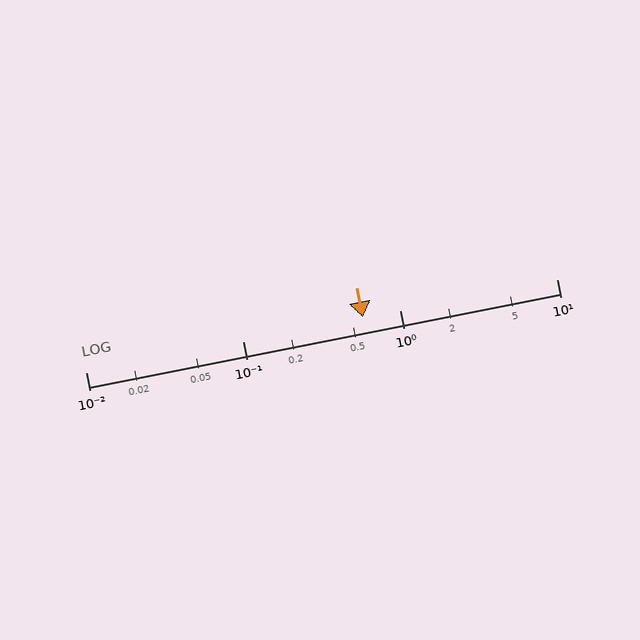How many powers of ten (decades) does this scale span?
The scale spans 3 decades, from 0.01 to 10.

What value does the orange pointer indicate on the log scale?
The pointer indicates approximately 0.58.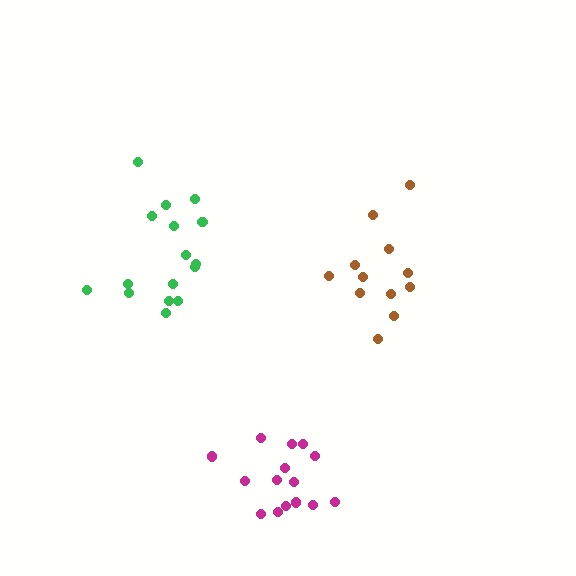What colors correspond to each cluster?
The clusters are colored: brown, green, magenta.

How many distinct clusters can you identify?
There are 3 distinct clusters.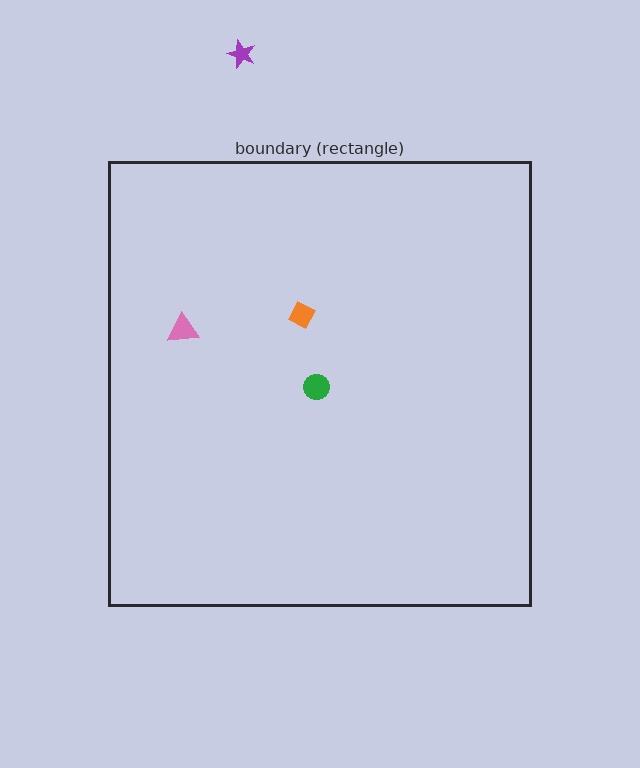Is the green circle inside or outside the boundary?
Inside.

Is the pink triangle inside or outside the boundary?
Inside.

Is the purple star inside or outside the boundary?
Outside.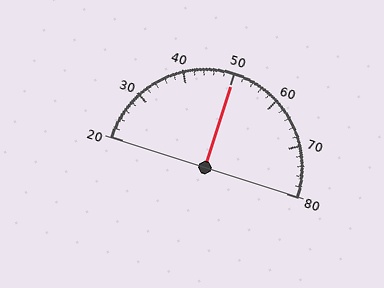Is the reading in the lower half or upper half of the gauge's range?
The reading is in the upper half of the range (20 to 80).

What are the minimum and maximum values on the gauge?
The gauge ranges from 20 to 80.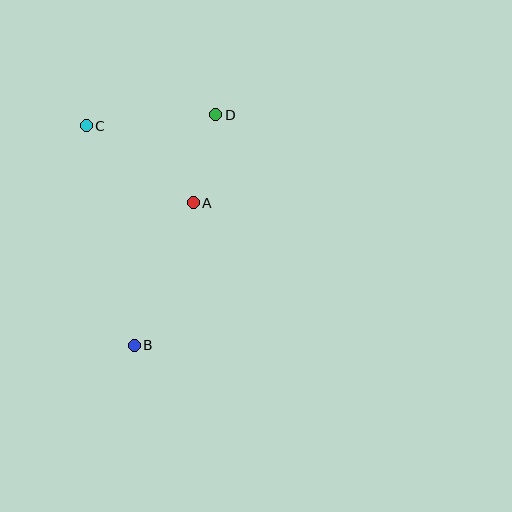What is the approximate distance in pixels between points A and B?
The distance between A and B is approximately 154 pixels.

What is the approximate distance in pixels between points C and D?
The distance between C and D is approximately 130 pixels.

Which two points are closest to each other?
Points A and D are closest to each other.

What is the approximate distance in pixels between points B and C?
The distance between B and C is approximately 224 pixels.